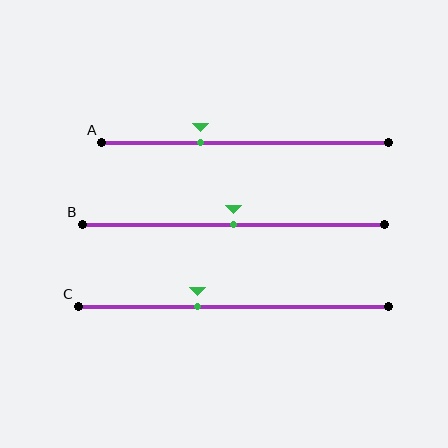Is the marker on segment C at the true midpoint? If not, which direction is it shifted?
No, the marker on segment C is shifted to the left by about 12% of the segment length.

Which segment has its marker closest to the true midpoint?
Segment B has its marker closest to the true midpoint.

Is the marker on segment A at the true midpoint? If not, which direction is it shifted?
No, the marker on segment A is shifted to the left by about 15% of the segment length.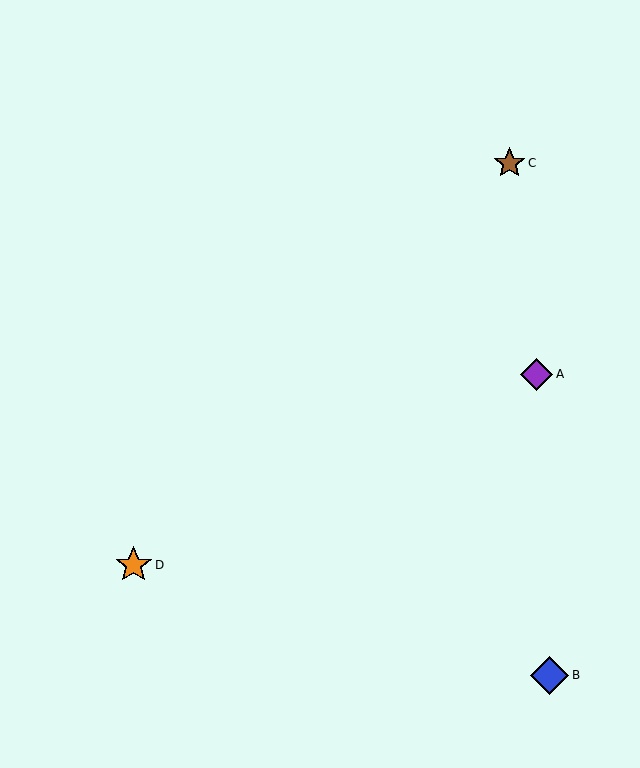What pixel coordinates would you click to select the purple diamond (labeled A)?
Click at (537, 374) to select the purple diamond A.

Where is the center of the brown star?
The center of the brown star is at (509, 163).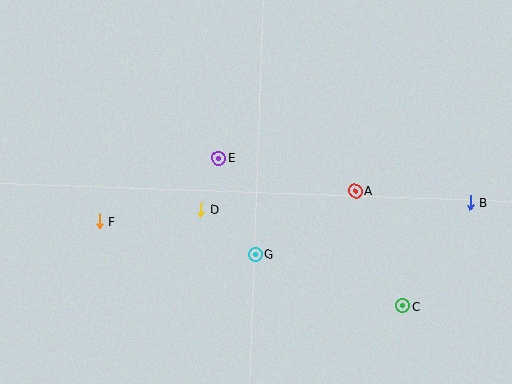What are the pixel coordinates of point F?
Point F is at (99, 221).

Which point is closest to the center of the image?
Point E at (219, 158) is closest to the center.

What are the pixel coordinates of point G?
Point G is at (255, 254).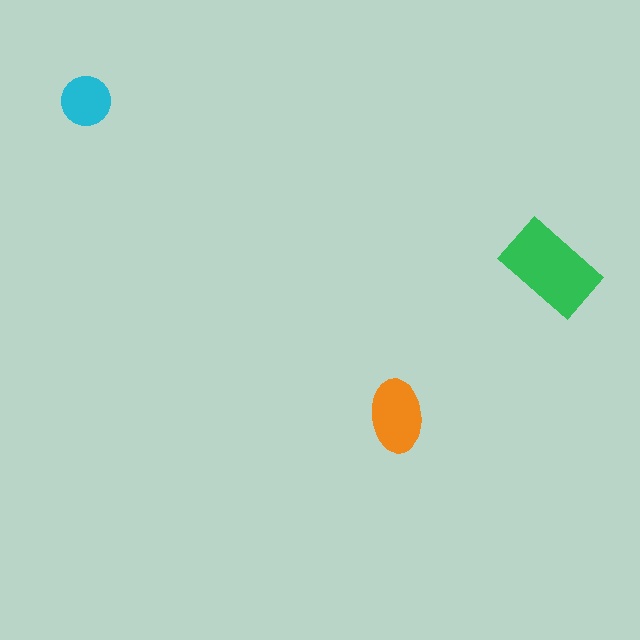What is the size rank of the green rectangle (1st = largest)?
1st.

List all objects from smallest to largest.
The cyan circle, the orange ellipse, the green rectangle.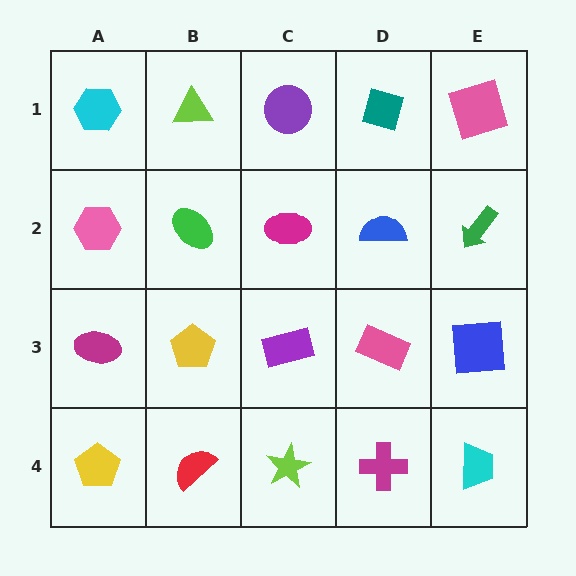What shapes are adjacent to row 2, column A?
A cyan hexagon (row 1, column A), a magenta ellipse (row 3, column A), a green ellipse (row 2, column B).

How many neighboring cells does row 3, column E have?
3.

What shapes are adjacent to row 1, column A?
A pink hexagon (row 2, column A), a lime triangle (row 1, column B).